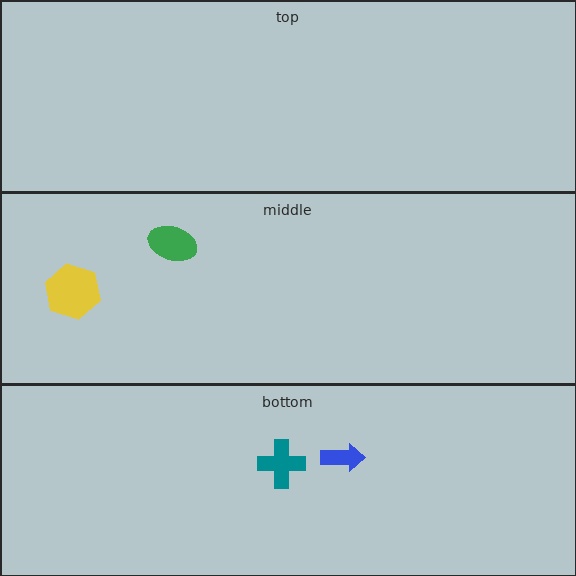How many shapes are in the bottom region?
2.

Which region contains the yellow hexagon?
The middle region.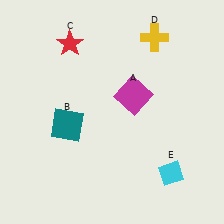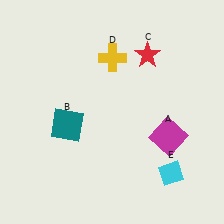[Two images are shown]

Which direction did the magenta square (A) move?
The magenta square (A) moved down.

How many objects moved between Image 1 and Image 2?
3 objects moved between the two images.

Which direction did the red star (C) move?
The red star (C) moved right.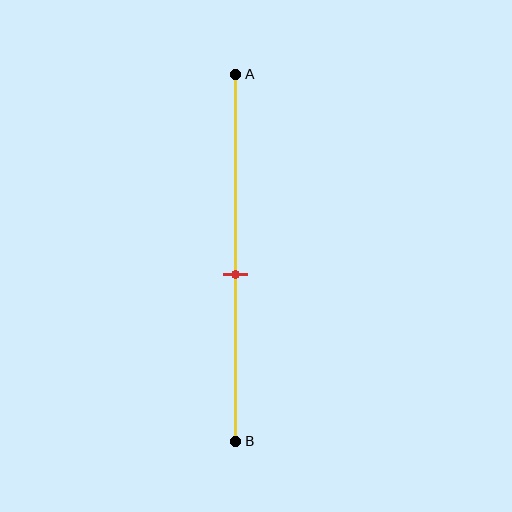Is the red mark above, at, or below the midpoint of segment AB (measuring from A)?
The red mark is below the midpoint of segment AB.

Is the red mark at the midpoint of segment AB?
No, the mark is at about 55% from A, not at the 50% midpoint.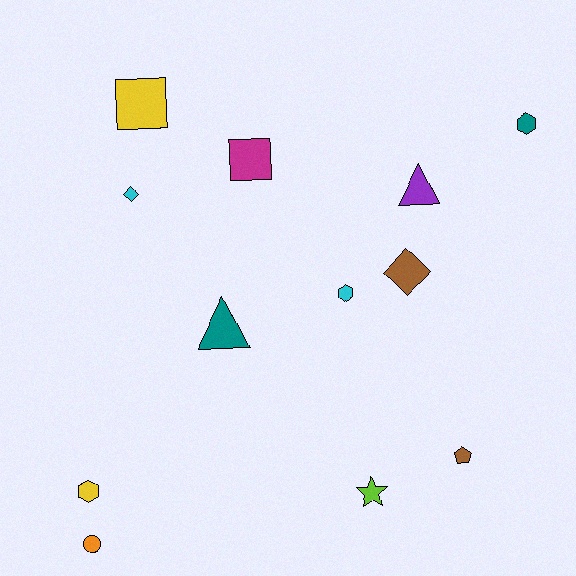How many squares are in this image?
There are 2 squares.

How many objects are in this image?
There are 12 objects.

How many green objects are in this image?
There are no green objects.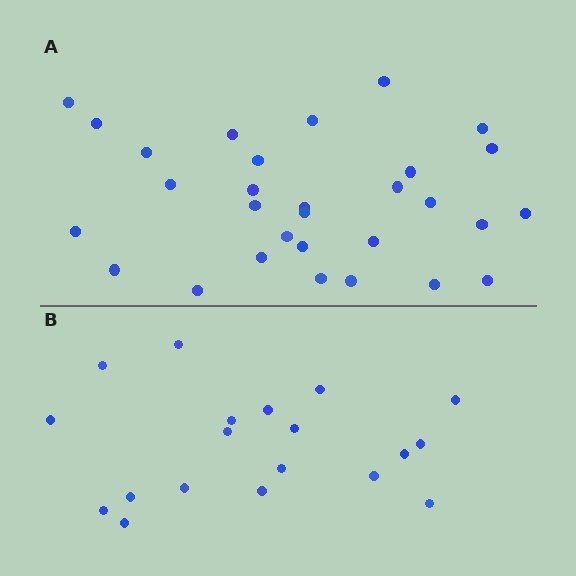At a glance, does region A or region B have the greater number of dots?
Region A (the top region) has more dots.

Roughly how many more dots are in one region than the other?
Region A has roughly 12 or so more dots than region B.